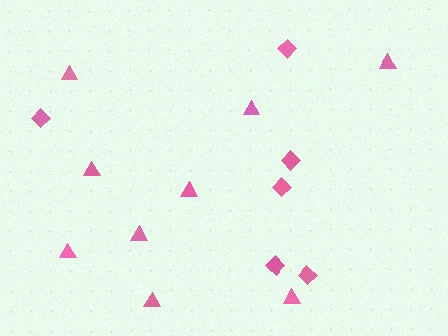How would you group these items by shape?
There are 2 groups: one group of diamonds (6) and one group of triangles (9).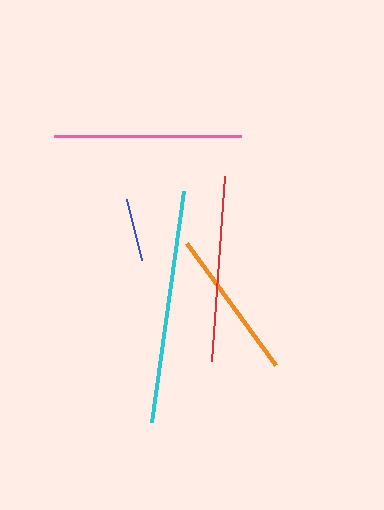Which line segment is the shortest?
The blue line is the shortest at approximately 62 pixels.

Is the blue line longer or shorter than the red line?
The red line is longer than the blue line.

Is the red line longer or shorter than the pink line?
The pink line is longer than the red line.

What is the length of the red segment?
The red segment is approximately 185 pixels long.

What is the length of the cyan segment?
The cyan segment is approximately 234 pixels long.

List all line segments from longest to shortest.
From longest to shortest: cyan, pink, red, orange, blue.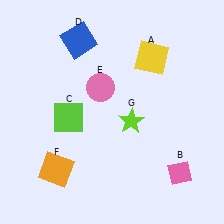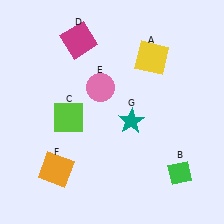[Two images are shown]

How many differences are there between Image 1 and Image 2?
There are 3 differences between the two images.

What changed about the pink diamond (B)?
In Image 1, B is pink. In Image 2, it changed to green.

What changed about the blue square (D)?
In Image 1, D is blue. In Image 2, it changed to magenta.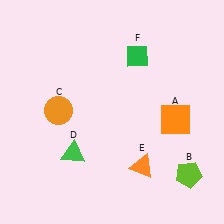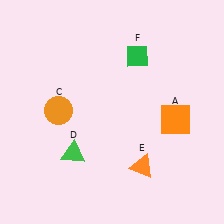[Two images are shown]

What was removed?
The lime pentagon (B) was removed in Image 2.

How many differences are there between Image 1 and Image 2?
There is 1 difference between the two images.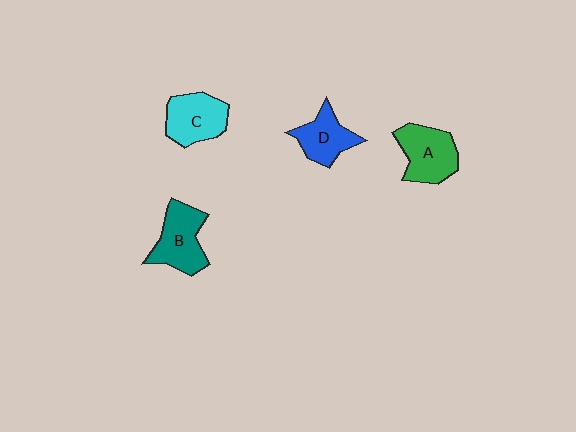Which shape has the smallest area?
Shape D (blue).